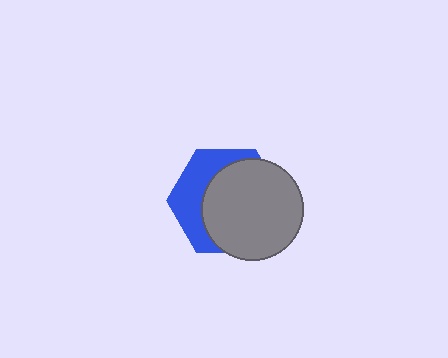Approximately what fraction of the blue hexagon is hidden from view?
Roughly 63% of the blue hexagon is hidden behind the gray circle.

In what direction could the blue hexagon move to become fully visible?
The blue hexagon could move toward the upper-left. That would shift it out from behind the gray circle entirely.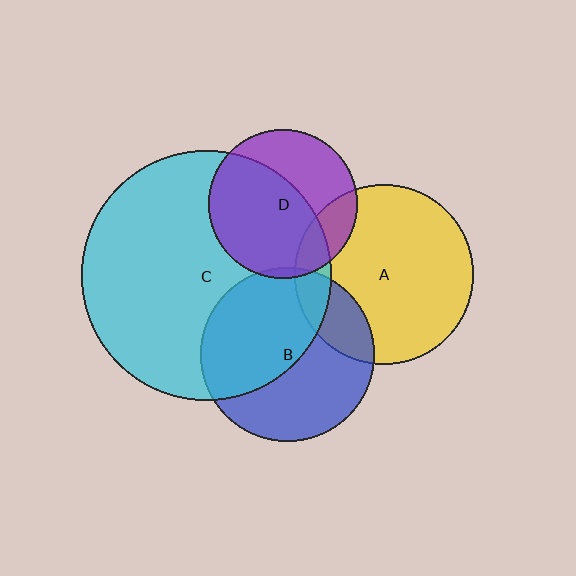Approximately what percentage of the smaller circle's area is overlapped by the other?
Approximately 20%.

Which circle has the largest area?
Circle C (cyan).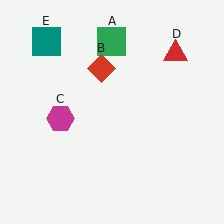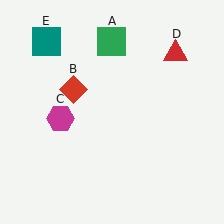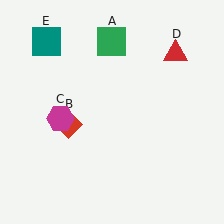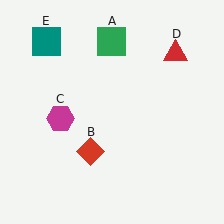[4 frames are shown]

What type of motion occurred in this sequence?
The red diamond (object B) rotated counterclockwise around the center of the scene.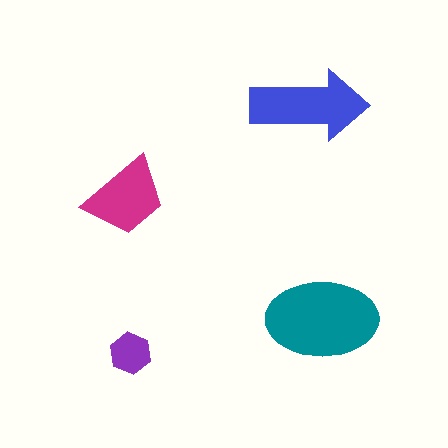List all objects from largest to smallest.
The teal ellipse, the blue arrow, the magenta trapezoid, the purple hexagon.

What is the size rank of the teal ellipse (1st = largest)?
1st.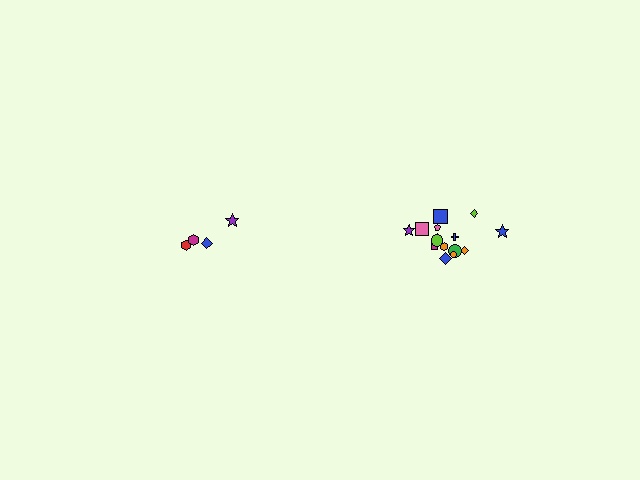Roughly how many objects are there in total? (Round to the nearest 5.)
Roughly 20 objects in total.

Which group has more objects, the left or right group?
The right group.